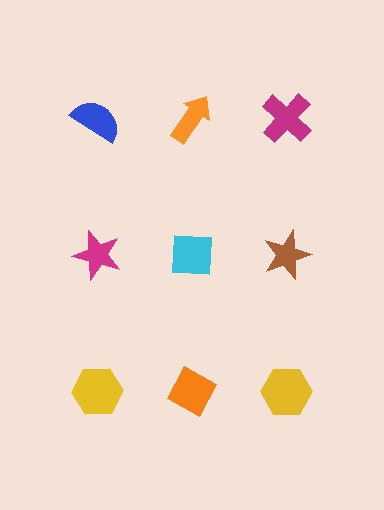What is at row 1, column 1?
A blue semicircle.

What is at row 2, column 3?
A brown star.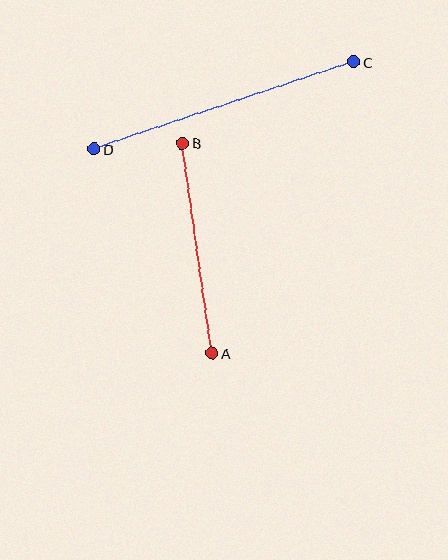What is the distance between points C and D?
The distance is approximately 274 pixels.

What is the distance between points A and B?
The distance is approximately 212 pixels.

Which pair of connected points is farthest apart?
Points C and D are farthest apart.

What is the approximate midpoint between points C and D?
The midpoint is at approximately (224, 105) pixels.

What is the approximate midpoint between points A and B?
The midpoint is at approximately (197, 248) pixels.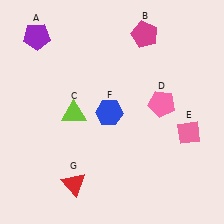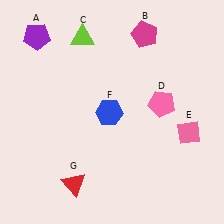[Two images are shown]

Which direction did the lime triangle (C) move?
The lime triangle (C) moved up.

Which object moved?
The lime triangle (C) moved up.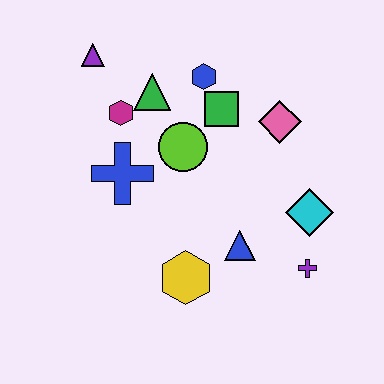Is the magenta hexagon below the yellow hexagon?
No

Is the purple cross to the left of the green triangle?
No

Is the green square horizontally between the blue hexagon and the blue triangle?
Yes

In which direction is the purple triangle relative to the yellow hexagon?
The purple triangle is above the yellow hexagon.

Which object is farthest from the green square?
The purple cross is farthest from the green square.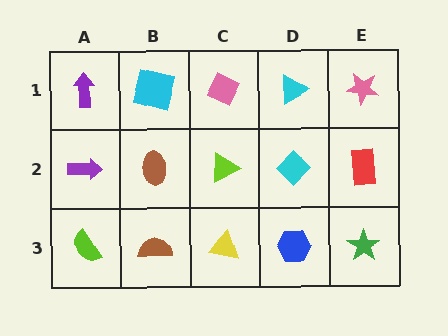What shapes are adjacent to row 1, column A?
A purple arrow (row 2, column A), a cyan square (row 1, column B).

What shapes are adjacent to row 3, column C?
A lime triangle (row 2, column C), a brown semicircle (row 3, column B), a blue hexagon (row 3, column D).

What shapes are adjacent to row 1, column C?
A lime triangle (row 2, column C), a cyan square (row 1, column B), a cyan triangle (row 1, column D).